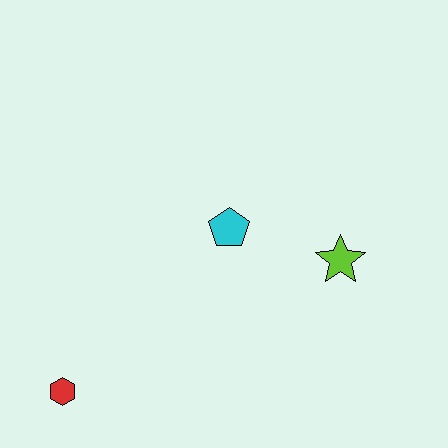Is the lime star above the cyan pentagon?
No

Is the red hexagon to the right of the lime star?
No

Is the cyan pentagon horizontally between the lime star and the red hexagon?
Yes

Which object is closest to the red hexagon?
The cyan pentagon is closest to the red hexagon.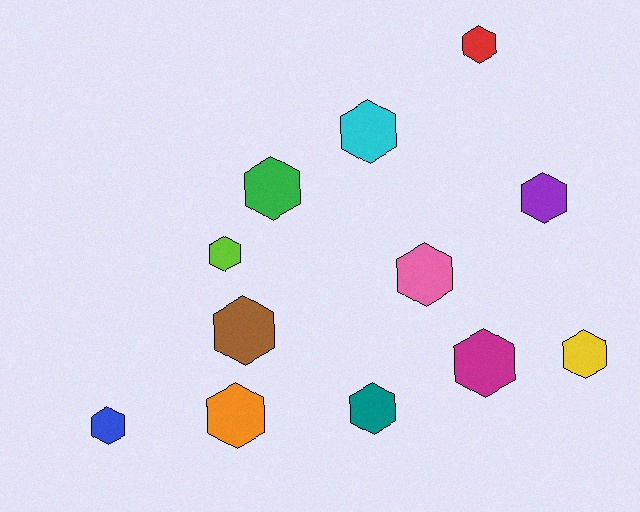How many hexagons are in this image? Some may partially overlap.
There are 12 hexagons.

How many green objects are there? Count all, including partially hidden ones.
There is 1 green object.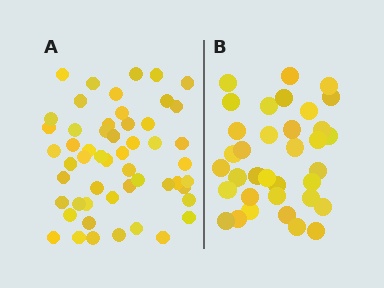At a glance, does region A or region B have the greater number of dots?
Region A (the left region) has more dots.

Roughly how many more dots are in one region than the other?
Region A has approximately 20 more dots than region B.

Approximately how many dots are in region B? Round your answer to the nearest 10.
About 40 dots. (The exact count is 35, which rounds to 40.)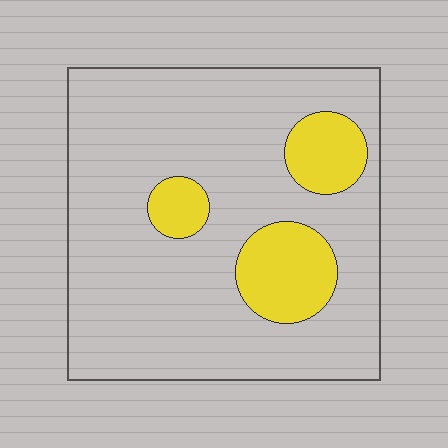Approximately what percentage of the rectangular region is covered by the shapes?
Approximately 15%.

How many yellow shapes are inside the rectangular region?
3.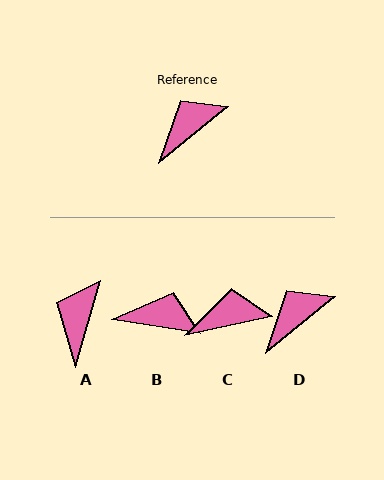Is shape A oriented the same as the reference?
No, it is off by about 34 degrees.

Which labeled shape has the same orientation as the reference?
D.